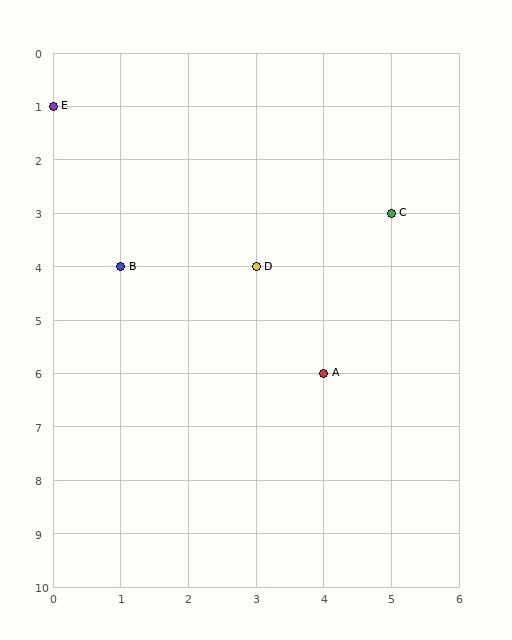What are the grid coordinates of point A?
Point A is at grid coordinates (4, 6).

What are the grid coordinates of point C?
Point C is at grid coordinates (5, 3).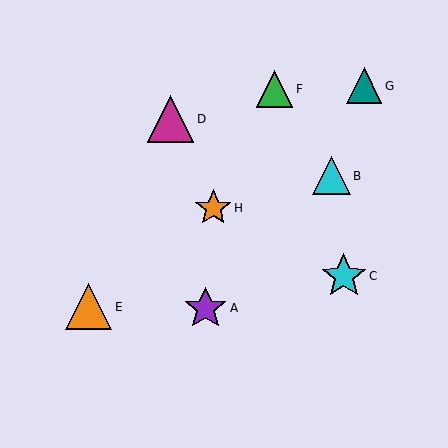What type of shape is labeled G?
Shape G is a teal triangle.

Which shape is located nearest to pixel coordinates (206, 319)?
The purple star (labeled A) at (205, 308) is nearest to that location.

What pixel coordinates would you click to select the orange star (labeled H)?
Click at (213, 208) to select the orange star H.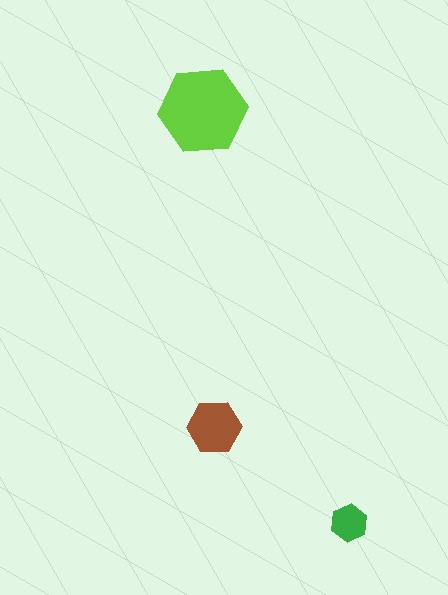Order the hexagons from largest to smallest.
the lime one, the brown one, the green one.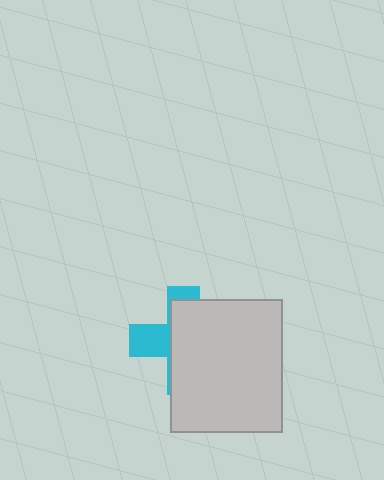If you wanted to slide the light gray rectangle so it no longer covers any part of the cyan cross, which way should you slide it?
Slide it right — that is the most direct way to separate the two shapes.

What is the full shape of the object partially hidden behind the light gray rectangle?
The partially hidden object is a cyan cross.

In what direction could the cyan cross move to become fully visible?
The cyan cross could move left. That would shift it out from behind the light gray rectangle entirely.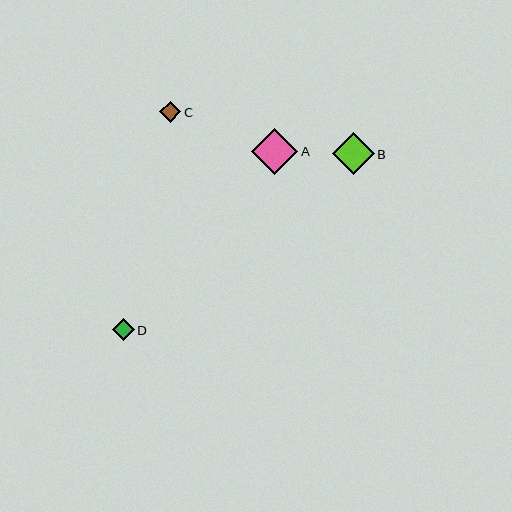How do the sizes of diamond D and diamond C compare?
Diamond D and diamond C are approximately the same size.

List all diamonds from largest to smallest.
From largest to smallest: A, B, D, C.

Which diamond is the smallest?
Diamond C is the smallest with a size of approximately 21 pixels.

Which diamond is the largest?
Diamond A is the largest with a size of approximately 46 pixels.